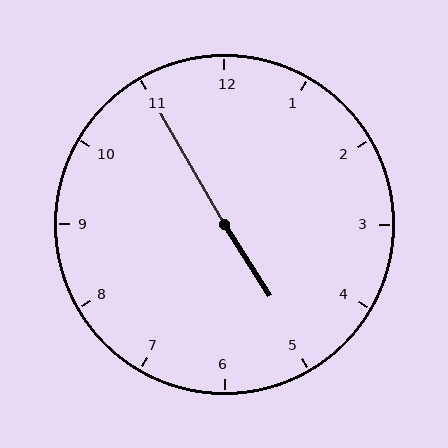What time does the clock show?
4:55.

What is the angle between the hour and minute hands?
Approximately 178 degrees.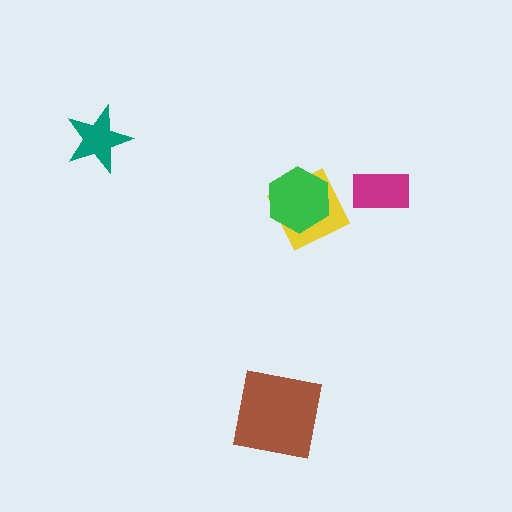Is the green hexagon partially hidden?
No, no other shape covers it.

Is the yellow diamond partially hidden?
Yes, it is partially covered by another shape.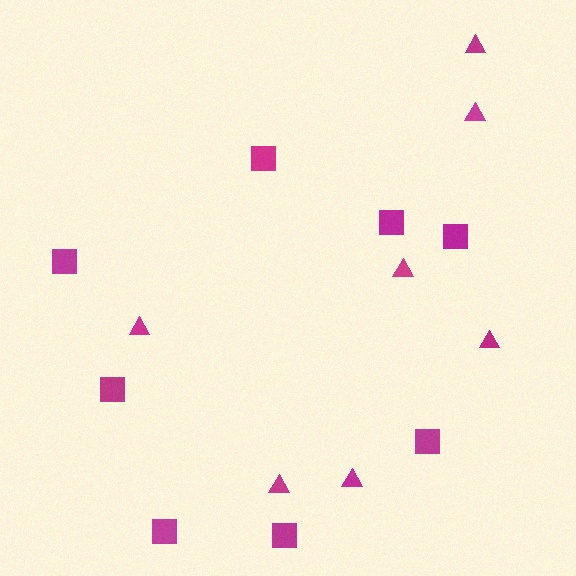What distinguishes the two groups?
There are 2 groups: one group of squares (8) and one group of triangles (7).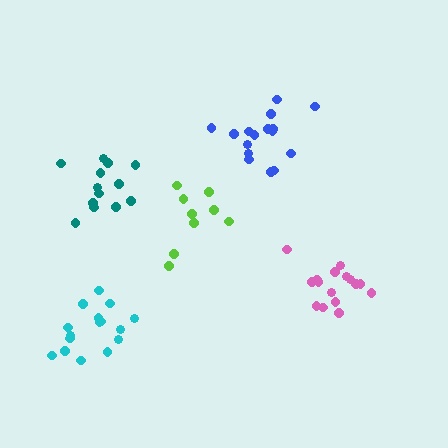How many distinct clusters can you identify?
There are 5 distinct clusters.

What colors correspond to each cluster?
The clusters are colored: pink, cyan, teal, blue, lime.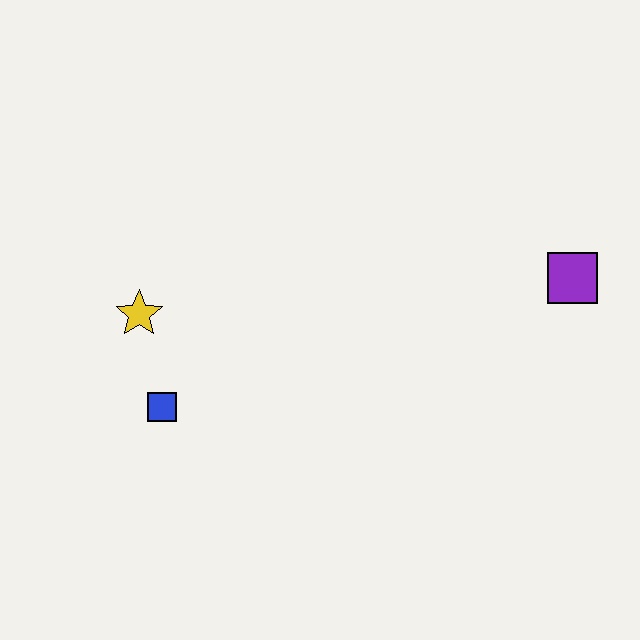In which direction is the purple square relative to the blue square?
The purple square is to the right of the blue square.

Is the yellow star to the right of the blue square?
No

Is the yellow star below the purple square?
Yes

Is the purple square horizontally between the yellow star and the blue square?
No